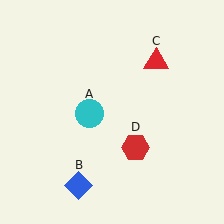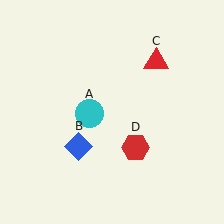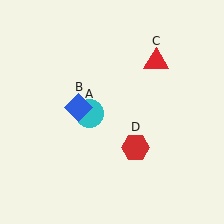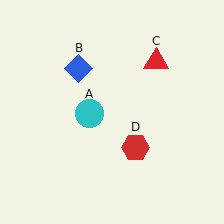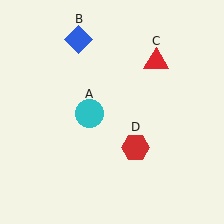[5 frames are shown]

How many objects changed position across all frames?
1 object changed position: blue diamond (object B).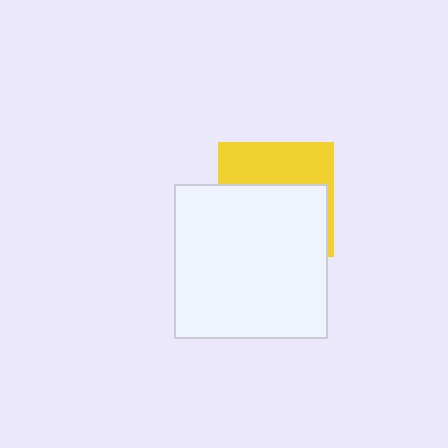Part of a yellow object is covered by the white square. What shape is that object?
It is a square.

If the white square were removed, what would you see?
You would see the complete yellow square.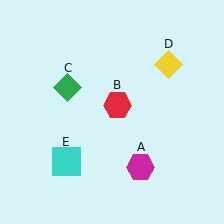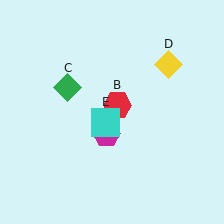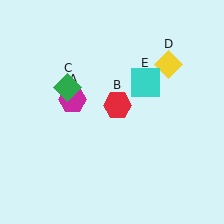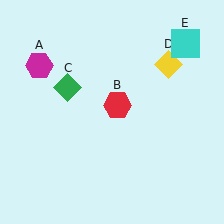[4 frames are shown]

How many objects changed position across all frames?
2 objects changed position: magenta hexagon (object A), cyan square (object E).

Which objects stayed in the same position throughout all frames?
Red hexagon (object B) and green diamond (object C) and yellow diamond (object D) remained stationary.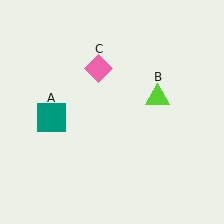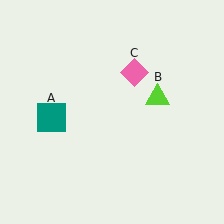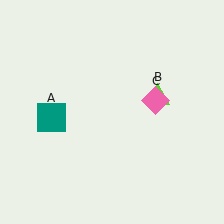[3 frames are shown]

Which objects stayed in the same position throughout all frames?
Teal square (object A) and lime triangle (object B) remained stationary.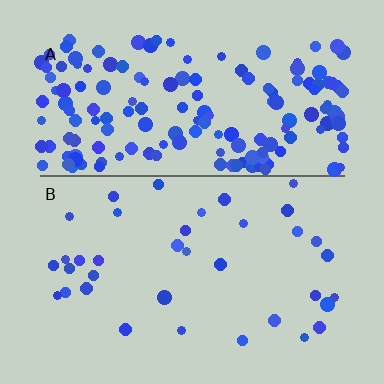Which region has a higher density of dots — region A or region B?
A (the top).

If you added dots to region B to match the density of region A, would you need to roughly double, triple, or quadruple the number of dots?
Approximately quadruple.